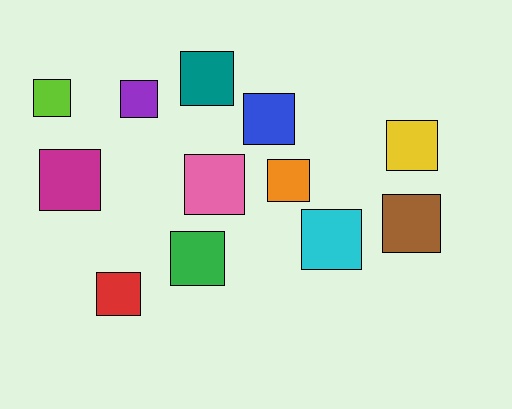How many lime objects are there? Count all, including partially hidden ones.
There is 1 lime object.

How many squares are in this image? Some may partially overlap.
There are 12 squares.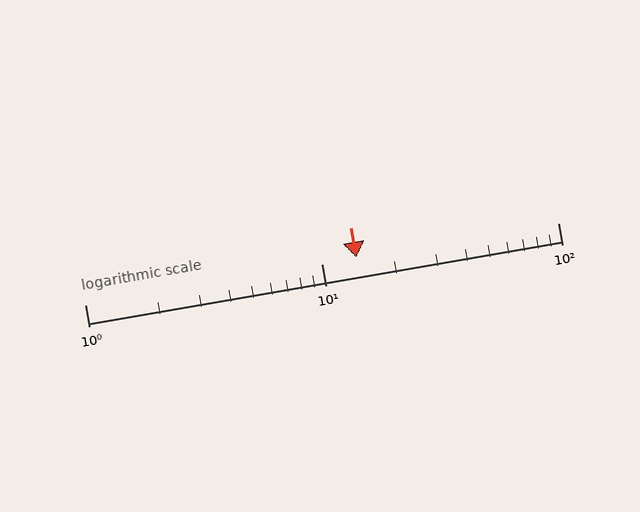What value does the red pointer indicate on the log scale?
The pointer indicates approximately 14.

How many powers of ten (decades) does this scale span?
The scale spans 2 decades, from 1 to 100.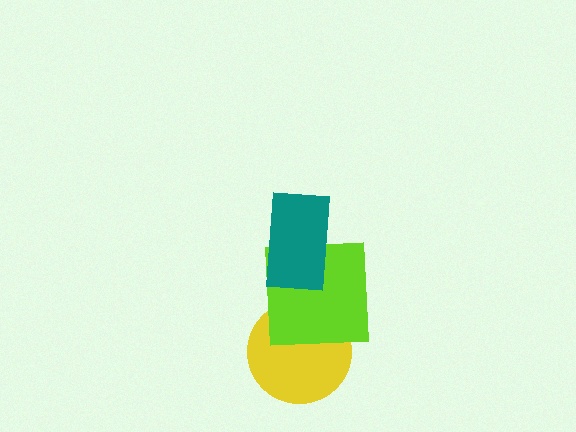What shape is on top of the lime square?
The teal rectangle is on top of the lime square.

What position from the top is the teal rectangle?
The teal rectangle is 1st from the top.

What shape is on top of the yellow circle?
The lime square is on top of the yellow circle.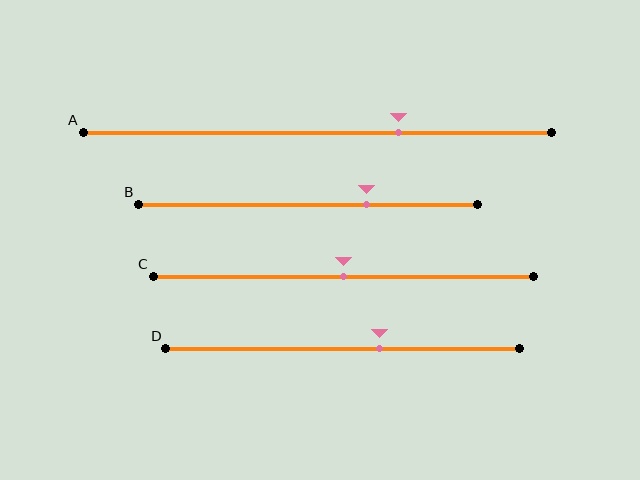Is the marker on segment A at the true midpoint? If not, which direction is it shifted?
No, the marker on segment A is shifted to the right by about 17% of the segment length.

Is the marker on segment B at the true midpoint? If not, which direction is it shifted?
No, the marker on segment B is shifted to the right by about 17% of the segment length.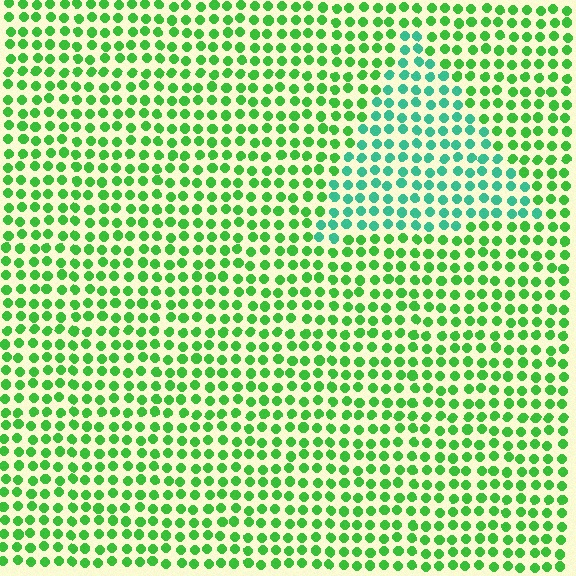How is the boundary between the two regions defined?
The boundary is defined purely by a slight shift in hue (about 40 degrees). Spacing, size, and orientation are identical on both sides.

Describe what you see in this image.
The image is filled with small green elements in a uniform arrangement. A triangle-shaped region is visible where the elements are tinted to a slightly different hue, forming a subtle color boundary.